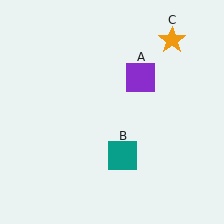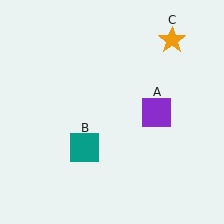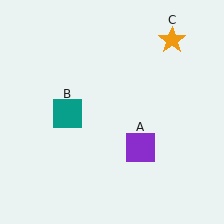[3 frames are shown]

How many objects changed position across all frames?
2 objects changed position: purple square (object A), teal square (object B).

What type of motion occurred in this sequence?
The purple square (object A), teal square (object B) rotated clockwise around the center of the scene.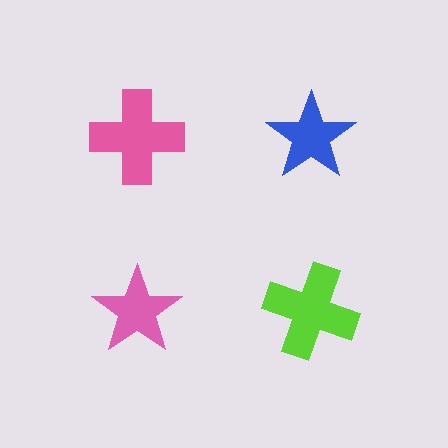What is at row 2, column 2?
A lime cross.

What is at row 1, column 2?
A blue star.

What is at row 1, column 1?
A pink cross.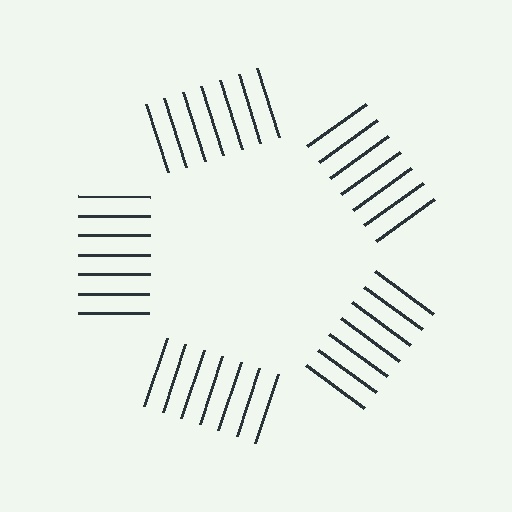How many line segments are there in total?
35 — 7 along each of the 5 edges.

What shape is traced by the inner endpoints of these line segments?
An illusory pentagon — the line segments terminate on its edges but no continuous stroke is drawn.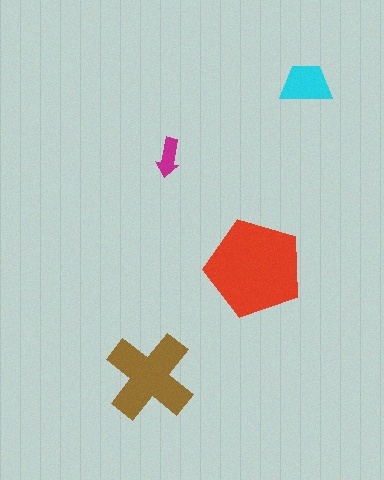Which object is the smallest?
The magenta arrow.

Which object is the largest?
The red pentagon.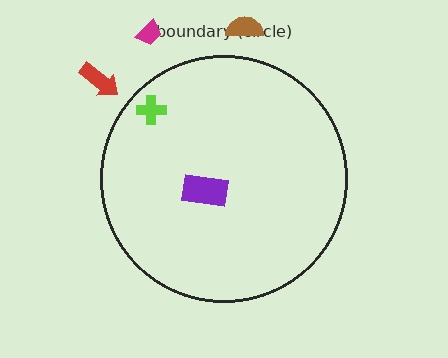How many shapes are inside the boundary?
2 inside, 3 outside.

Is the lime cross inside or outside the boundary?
Inside.